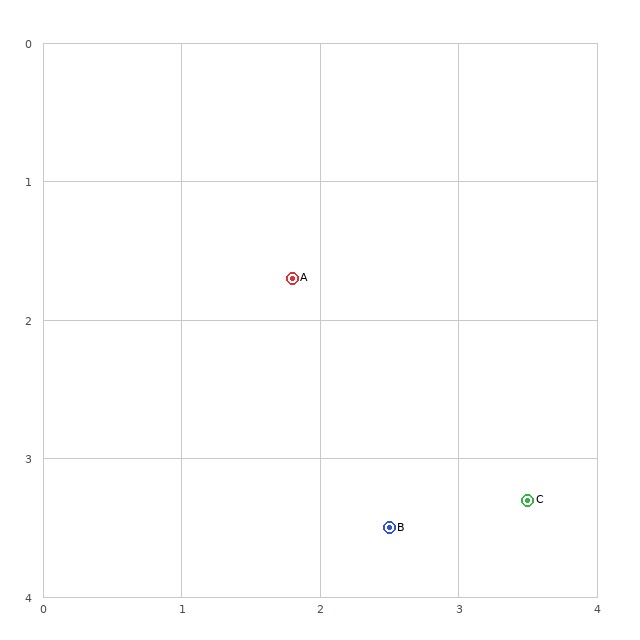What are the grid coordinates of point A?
Point A is at approximately (1.8, 1.7).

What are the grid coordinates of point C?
Point C is at approximately (3.5, 3.3).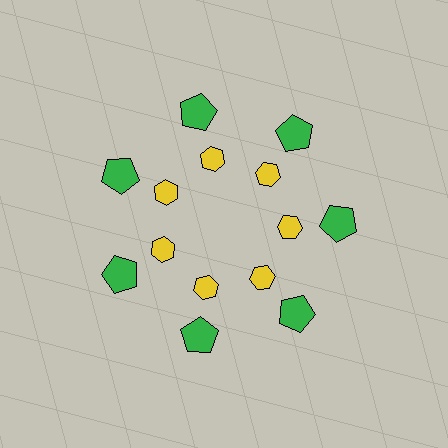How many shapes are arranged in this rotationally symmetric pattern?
There are 14 shapes, arranged in 7 groups of 2.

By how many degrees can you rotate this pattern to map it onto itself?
The pattern maps onto itself every 51 degrees of rotation.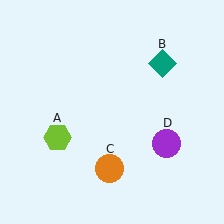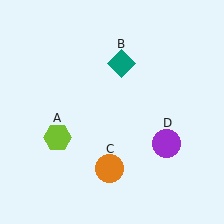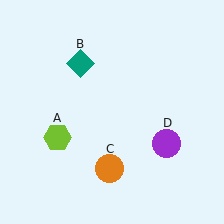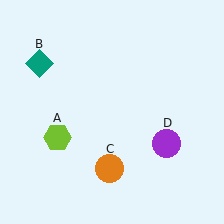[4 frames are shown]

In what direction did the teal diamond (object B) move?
The teal diamond (object B) moved left.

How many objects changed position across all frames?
1 object changed position: teal diamond (object B).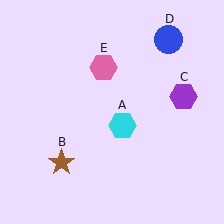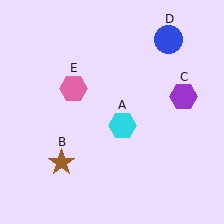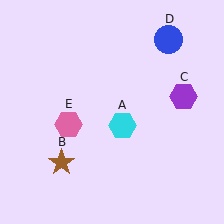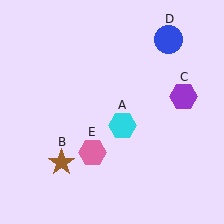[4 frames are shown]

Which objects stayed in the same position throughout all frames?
Cyan hexagon (object A) and brown star (object B) and purple hexagon (object C) and blue circle (object D) remained stationary.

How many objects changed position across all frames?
1 object changed position: pink hexagon (object E).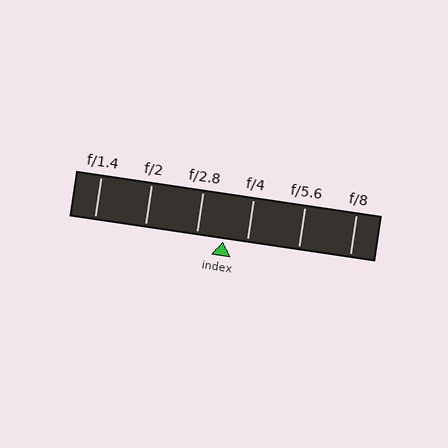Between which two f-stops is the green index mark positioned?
The index mark is between f/2.8 and f/4.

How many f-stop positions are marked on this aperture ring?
There are 6 f-stop positions marked.